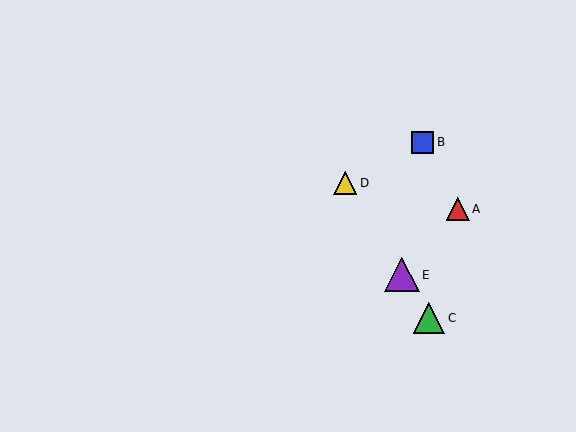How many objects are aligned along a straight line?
3 objects (C, D, E) are aligned along a straight line.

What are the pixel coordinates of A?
Object A is at (458, 209).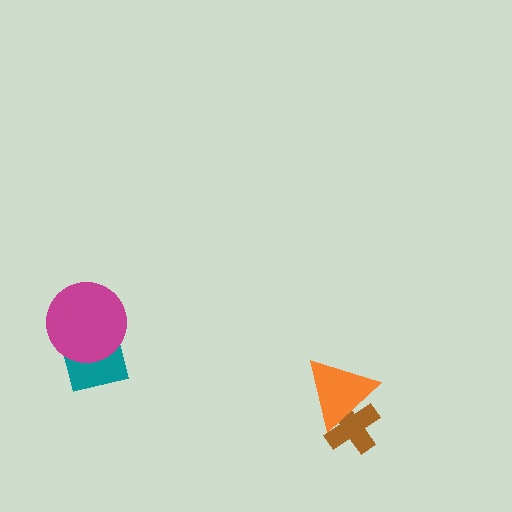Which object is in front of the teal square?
The magenta circle is in front of the teal square.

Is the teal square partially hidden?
Yes, it is partially covered by another shape.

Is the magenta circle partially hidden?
No, no other shape covers it.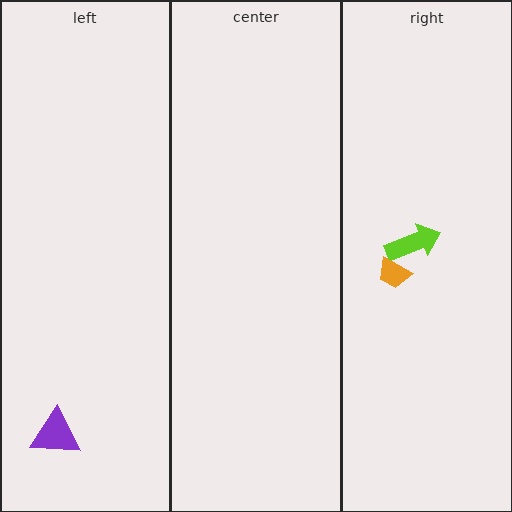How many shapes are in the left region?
1.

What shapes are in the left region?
The purple triangle.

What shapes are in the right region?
The lime arrow, the orange trapezoid.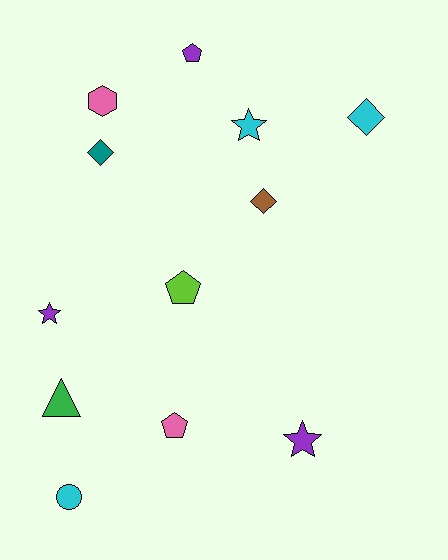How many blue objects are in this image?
There are no blue objects.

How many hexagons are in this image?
There is 1 hexagon.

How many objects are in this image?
There are 12 objects.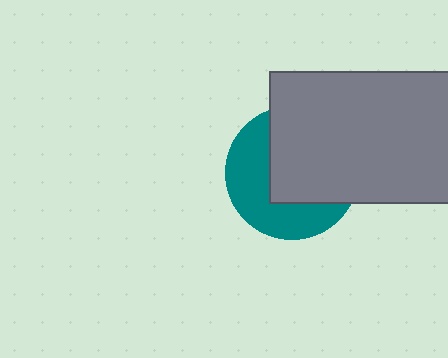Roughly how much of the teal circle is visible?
About half of it is visible (roughly 46%).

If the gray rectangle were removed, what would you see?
You would see the complete teal circle.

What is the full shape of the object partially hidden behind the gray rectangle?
The partially hidden object is a teal circle.